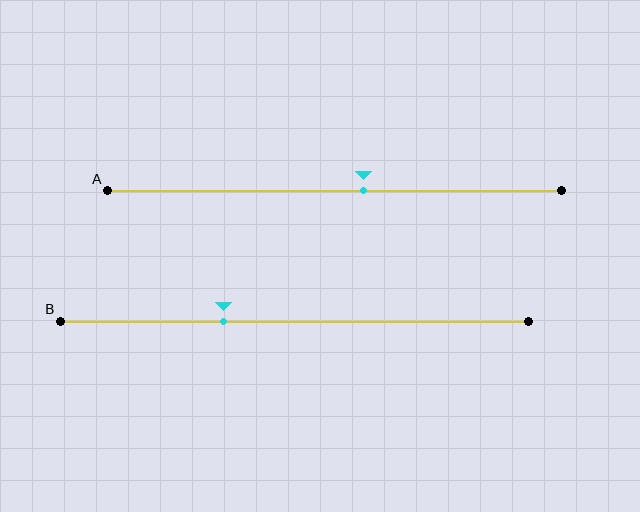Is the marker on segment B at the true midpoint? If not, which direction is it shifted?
No, the marker on segment B is shifted to the left by about 15% of the segment length.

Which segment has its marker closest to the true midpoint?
Segment A has its marker closest to the true midpoint.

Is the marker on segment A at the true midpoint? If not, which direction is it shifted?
No, the marker on segment A is shifted to the right by about 6% of the segment length.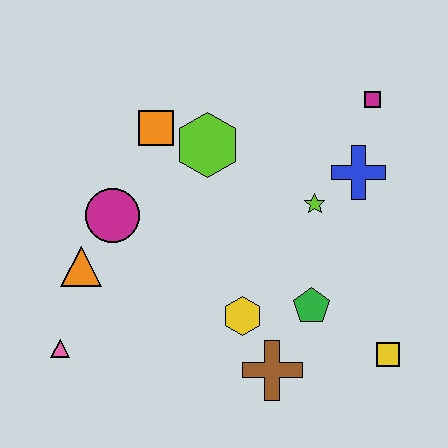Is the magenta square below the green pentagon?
No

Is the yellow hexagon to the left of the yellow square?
Yes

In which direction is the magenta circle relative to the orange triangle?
The magenta circle is above the orange triangle.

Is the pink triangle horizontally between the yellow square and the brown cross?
No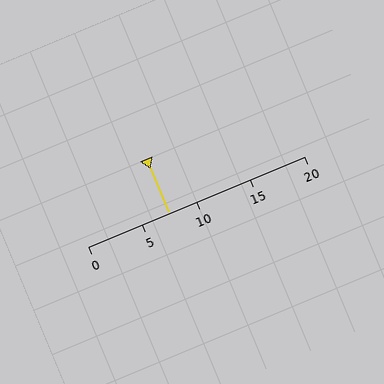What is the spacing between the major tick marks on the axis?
The major ticks are spaced 5 apart.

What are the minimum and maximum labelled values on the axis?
The axis runs from 0 to 20.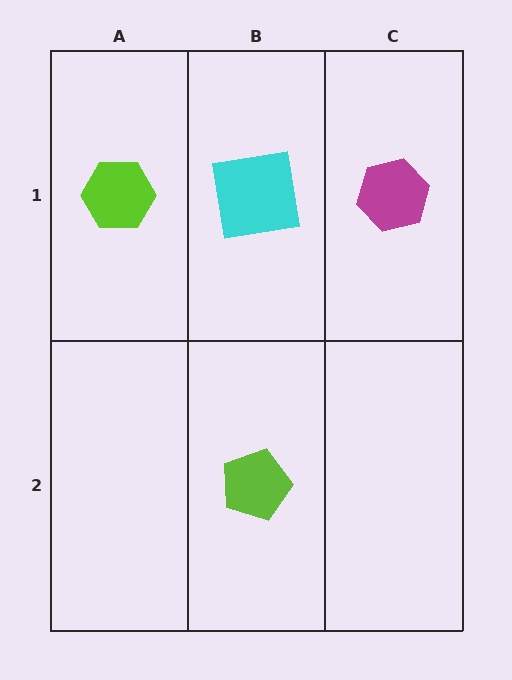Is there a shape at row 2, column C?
No, that cell is empty.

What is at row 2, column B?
A lime pentagon.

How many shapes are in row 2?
1 shape.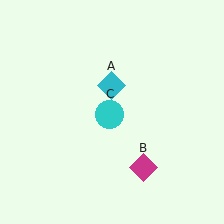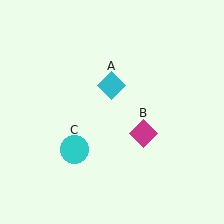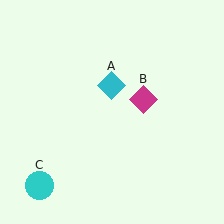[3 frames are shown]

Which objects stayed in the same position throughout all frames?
Cyan diamond (object A) remained stationary.